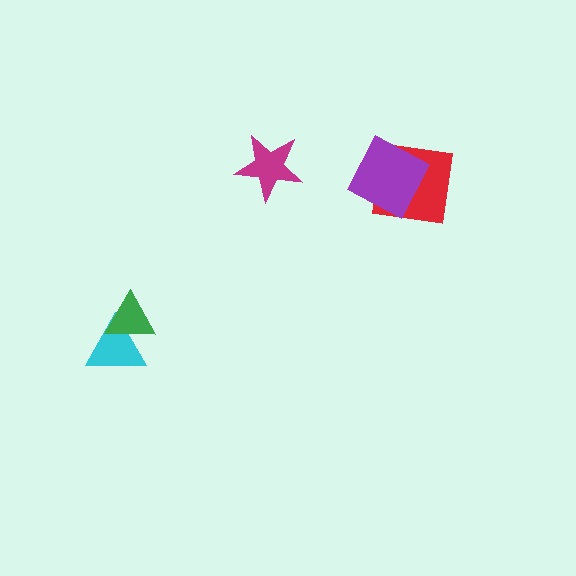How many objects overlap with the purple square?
1 object overlaps with the purple square.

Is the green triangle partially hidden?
No, no other shape covers it.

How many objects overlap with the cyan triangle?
1 object overlaps with the cyan triangle.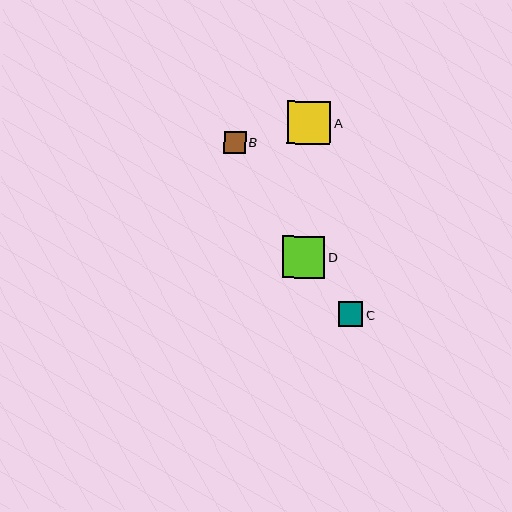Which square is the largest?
Square A is the largest with a size of approximately 43 pixels.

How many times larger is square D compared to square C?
Square D is approximately 1.7 times the size of square C.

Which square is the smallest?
Square B is the smallest with a size of approximately 22 pixels.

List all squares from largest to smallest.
From largest to smallest: A, D, C, B.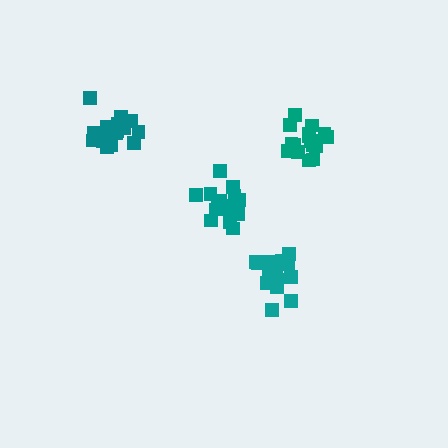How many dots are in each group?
Group 1: 17 dots, Group 2: 20 dots, Group 3: 15 dots, Group 4: 17 dots (69 total).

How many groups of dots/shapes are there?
There are 4 groups.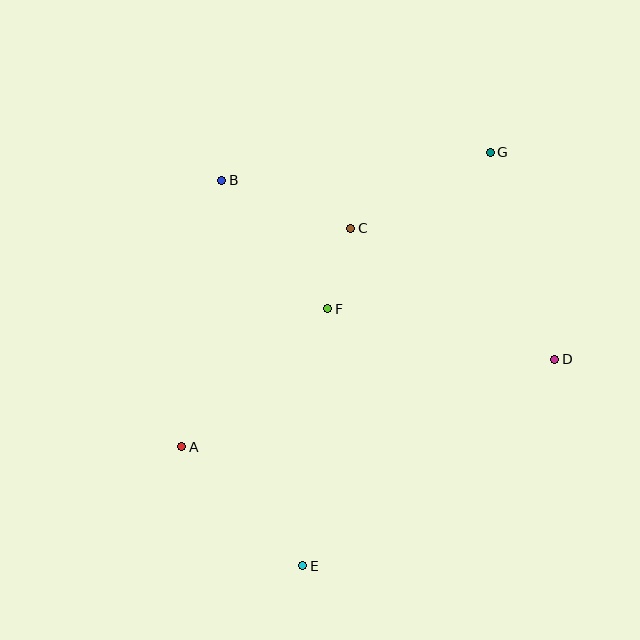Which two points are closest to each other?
Points C and F are closest to each other.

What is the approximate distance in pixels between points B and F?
The distance between B and F is approximately 167 pixels.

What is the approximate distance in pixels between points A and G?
The distance between A and G is approximately 426 pixels.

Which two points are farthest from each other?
Points E and G are farthest from each other.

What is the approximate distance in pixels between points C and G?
The distance between C and G is approximately 159 pixels.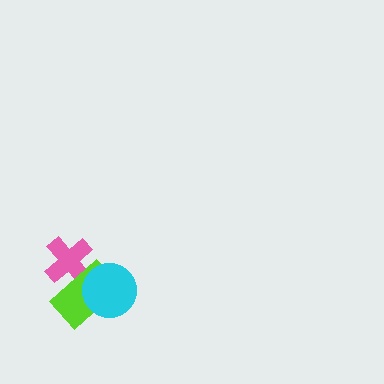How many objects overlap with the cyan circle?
1 object overlaps with the cyan circle.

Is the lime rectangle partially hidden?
Yes, it is partially covered by another shape.